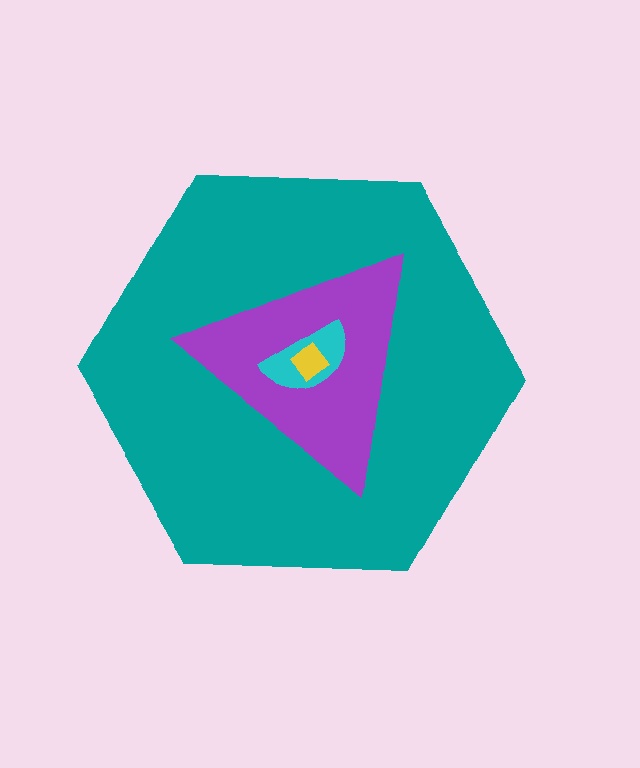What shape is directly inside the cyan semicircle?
The yellow diamond.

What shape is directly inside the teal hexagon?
The purple triangle.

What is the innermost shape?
The yellow diamond.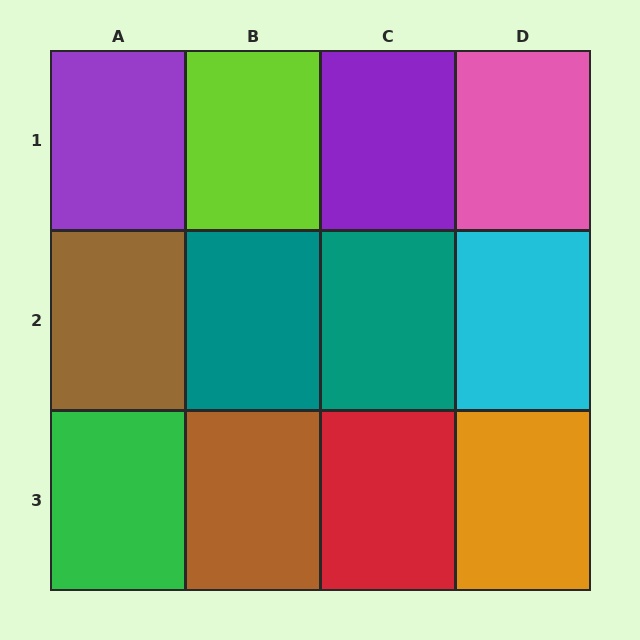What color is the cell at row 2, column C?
Teal.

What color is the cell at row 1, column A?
Purple.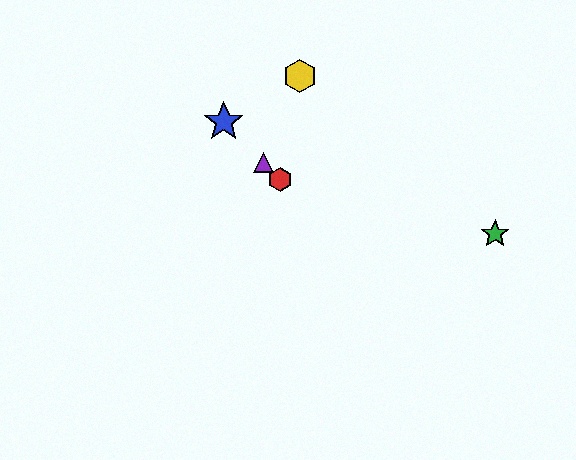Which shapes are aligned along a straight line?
The red hexagon, the blue star, the purple triangle are aligned along a straight line.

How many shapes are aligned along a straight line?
3 shapes (the red hexagon, the blue star, the purple triangle) are aligned along a straight line.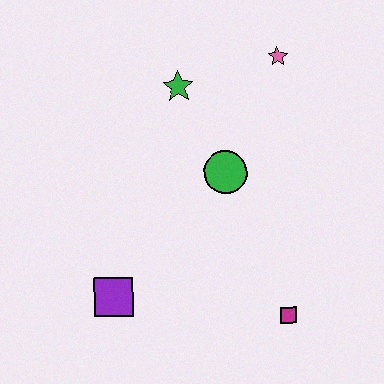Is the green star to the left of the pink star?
Yes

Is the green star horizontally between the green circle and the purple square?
Yes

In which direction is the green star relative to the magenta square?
The green star is above the magenta square.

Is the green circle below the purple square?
No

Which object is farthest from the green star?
The magenta square is farthest from the green star.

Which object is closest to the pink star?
The green star is closest to the pink star.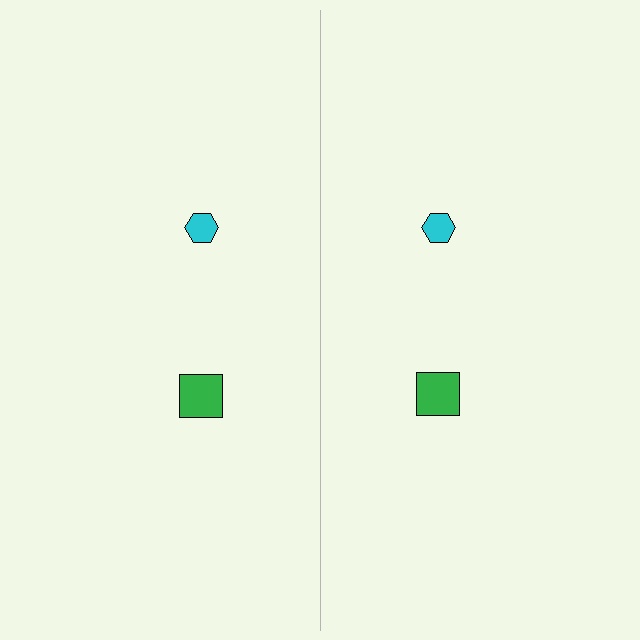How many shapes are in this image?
There are 4 shapes in this image.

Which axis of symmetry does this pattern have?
The pattern has a vertical axis of symmetry running through the center of the image.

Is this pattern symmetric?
Yes, this pattern has bilateral (reflection) symmetry.